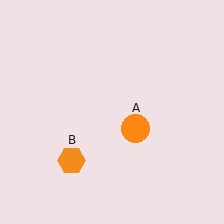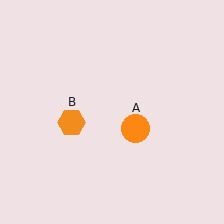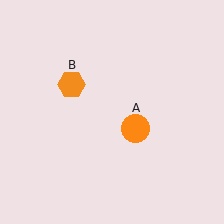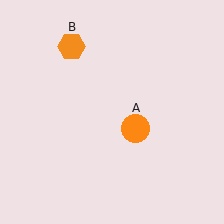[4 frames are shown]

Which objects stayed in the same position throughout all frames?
Orange circle (object A) remained stationary.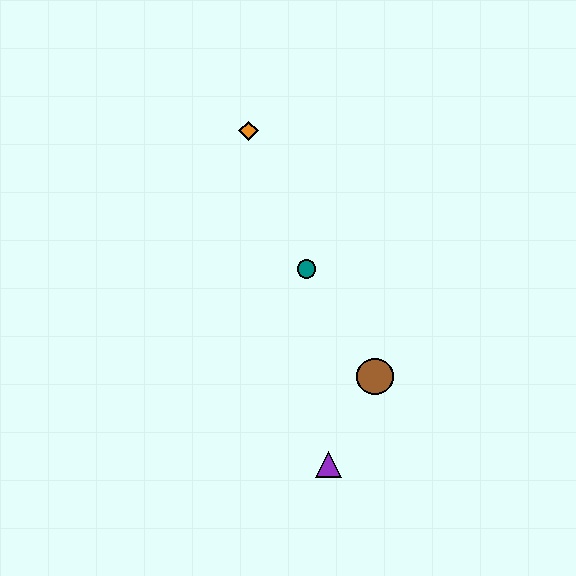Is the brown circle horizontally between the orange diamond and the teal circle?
No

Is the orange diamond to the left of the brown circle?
Yes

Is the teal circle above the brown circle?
Yes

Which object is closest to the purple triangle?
The brown circle is closest to the purple triangle.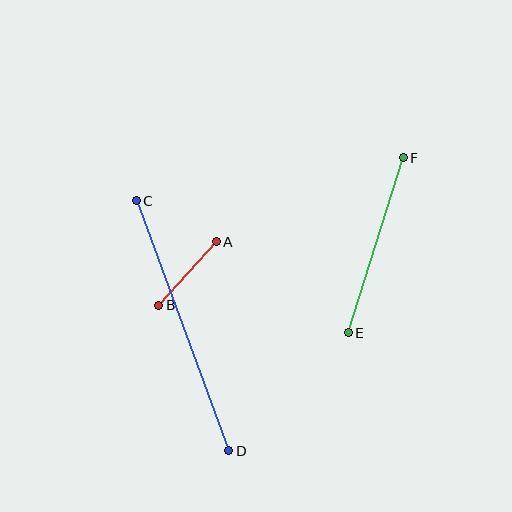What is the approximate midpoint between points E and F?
The midpoint is at approximately (376, 245) pixels.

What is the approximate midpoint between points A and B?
The midpoint is at approximately (188, 273) pixels.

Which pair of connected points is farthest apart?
Points C and D are farthest apart.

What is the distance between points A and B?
The distance is approximately 86 pixels.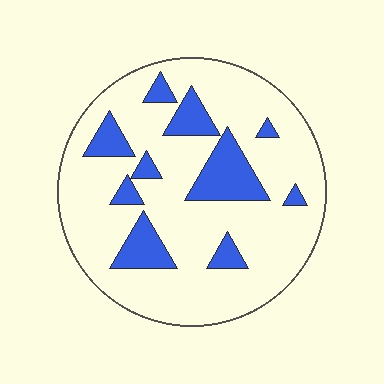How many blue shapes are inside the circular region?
10.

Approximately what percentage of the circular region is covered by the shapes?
Approximately 20%.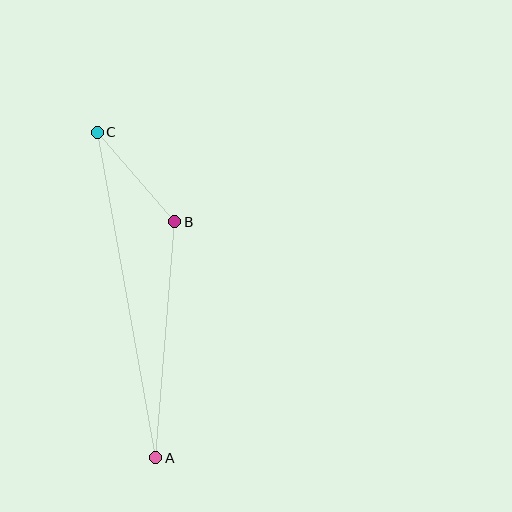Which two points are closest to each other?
Points B and C are closest to each other.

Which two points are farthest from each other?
Points A and C are farthest from each other.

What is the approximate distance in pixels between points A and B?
The distance between A and B is approximately 237 pixels.